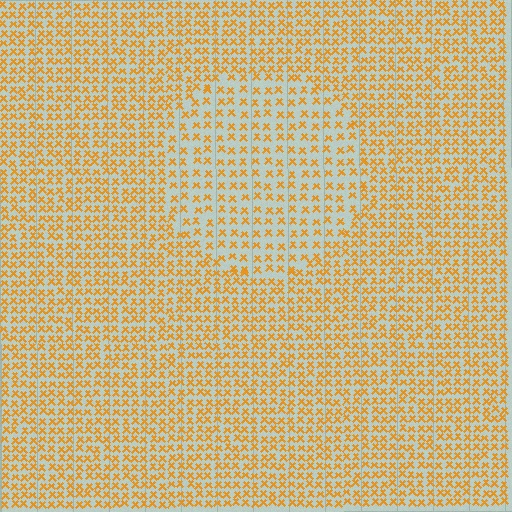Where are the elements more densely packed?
The elements are more densely packed outside the circle boundary.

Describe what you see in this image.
The image contains small orange elements arranged at two different densities. A circle-shaped region is visible where the elements are less densely packed than the surrounding area.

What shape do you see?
I see a circle.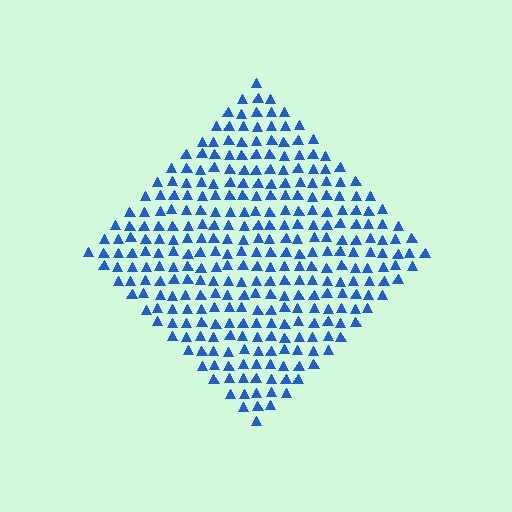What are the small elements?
The small elements are triangles.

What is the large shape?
The large shape is a diamond.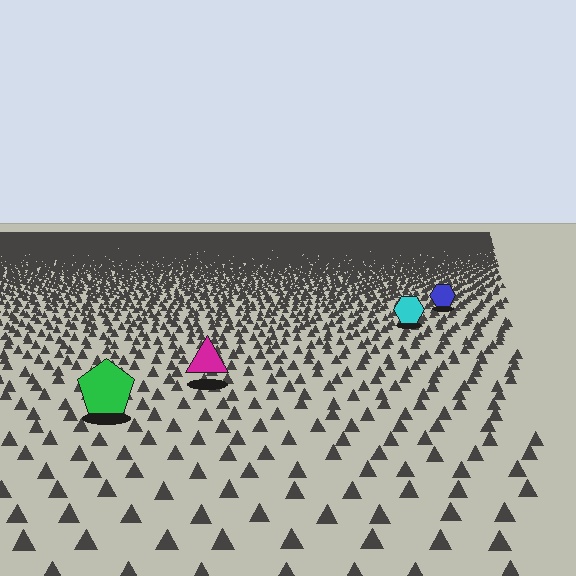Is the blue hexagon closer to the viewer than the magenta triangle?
No. The magenta triangle is closer — you can tell from the texture gradient: the ground texture is coarser near it.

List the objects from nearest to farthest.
From nearest to farthest: the green pentagon, the magenta triangle, the cyan hexagon, the blue hexagon.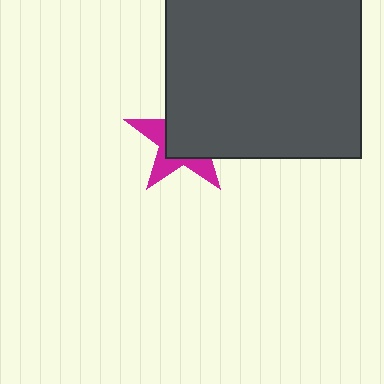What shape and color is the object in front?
The object in front is a dark gray square.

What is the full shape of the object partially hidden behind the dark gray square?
The partially hidden object is a magenta star.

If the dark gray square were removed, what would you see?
You would see the complete magenta star.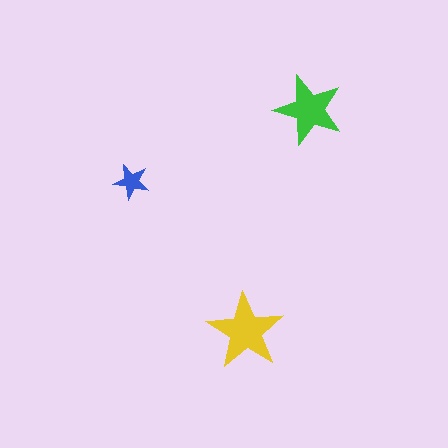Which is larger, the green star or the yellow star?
The yellow one.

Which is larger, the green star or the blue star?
The green one.